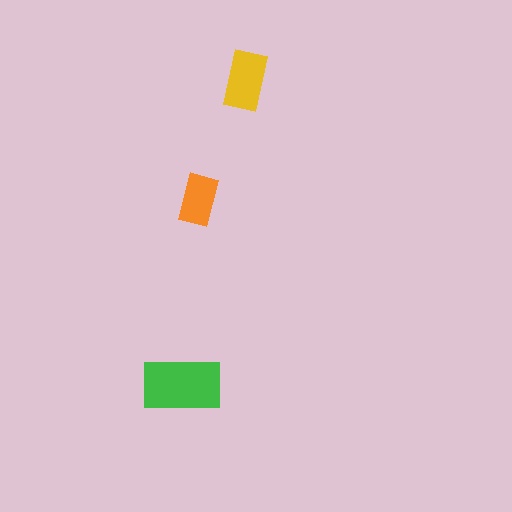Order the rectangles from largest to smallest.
the green one, the yellow one, the orange one.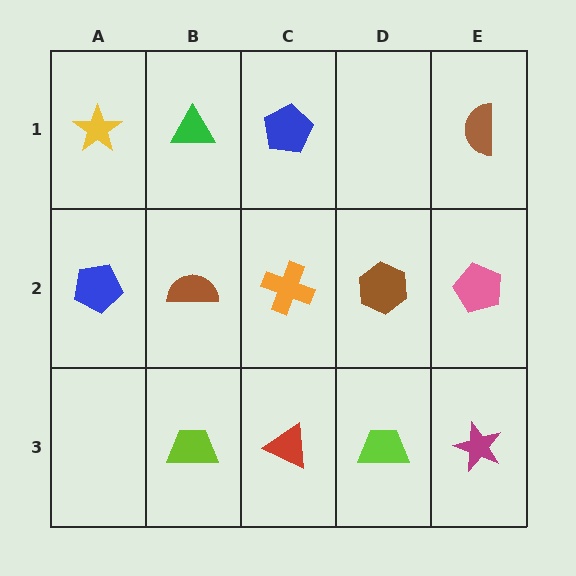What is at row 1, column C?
A blue pentagon.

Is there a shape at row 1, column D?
No, that cell is empty.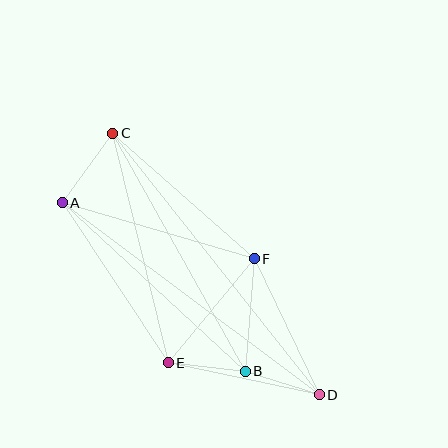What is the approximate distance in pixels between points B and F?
The distance between B and F is approximately 113 pixels.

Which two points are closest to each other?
Points B and E are closest to each other.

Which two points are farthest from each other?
Points C and D are farthest from each other.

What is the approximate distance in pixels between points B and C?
The distance between B and C is approximately 272 pixels.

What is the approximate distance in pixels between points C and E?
The distance between C and E is approximately 236 pixels.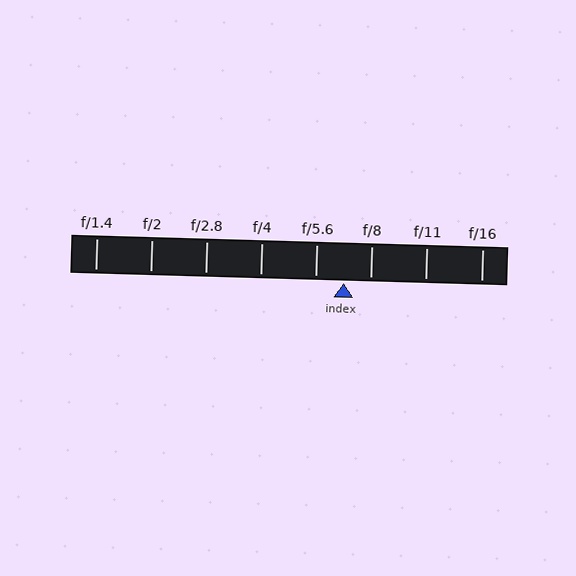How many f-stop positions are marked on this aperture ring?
There are 8 f-stop positions marked.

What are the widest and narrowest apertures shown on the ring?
The widest aperture shown is f/1.4 and the narrowest is f/16.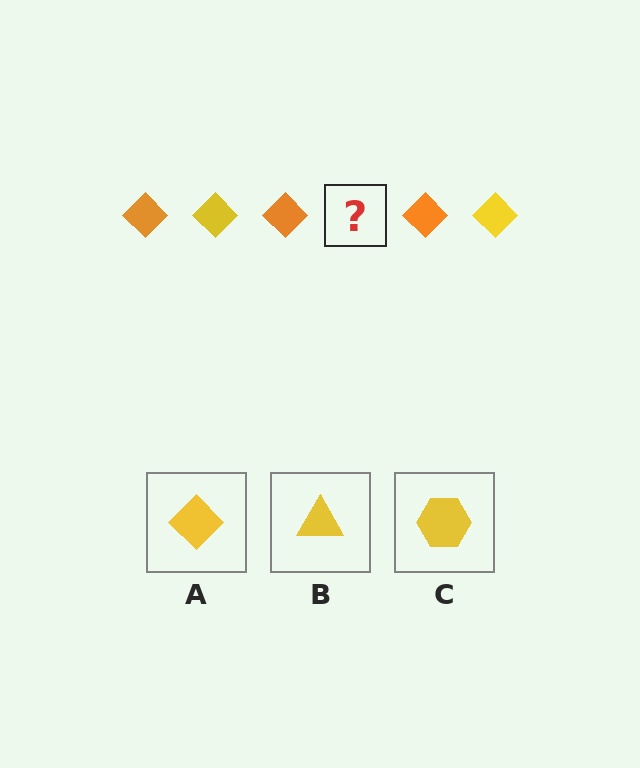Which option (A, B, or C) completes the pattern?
A.